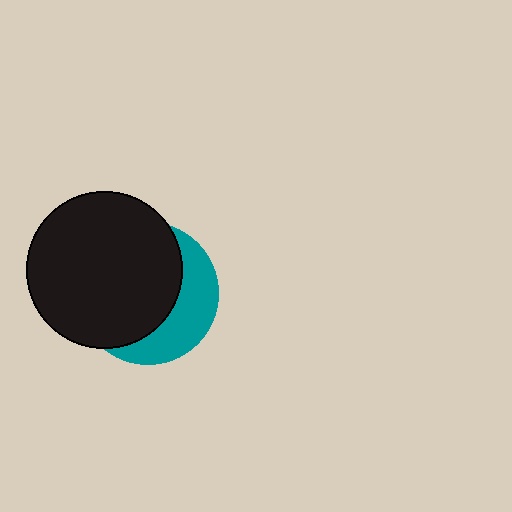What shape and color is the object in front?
The object in front is a black circle.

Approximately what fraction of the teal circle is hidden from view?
Roughly 65% of the teal circle is hidden behind the black circle.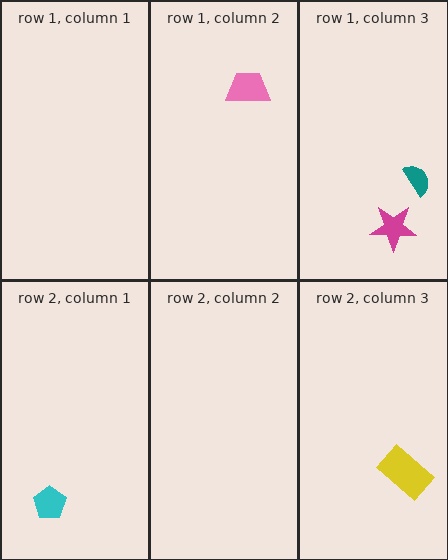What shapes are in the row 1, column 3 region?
The magenta star, the teal semicircle.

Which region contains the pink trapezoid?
The row 1, column 2 region.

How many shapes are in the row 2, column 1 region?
1.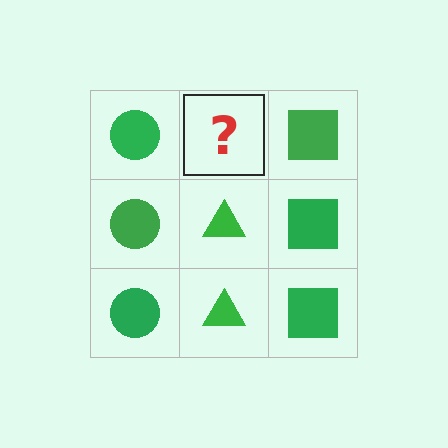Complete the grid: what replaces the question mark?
The question mark should be replaced with a green triangle.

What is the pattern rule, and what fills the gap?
The rule is that each column has a consistent shape. The gap should be filled with a green triangle.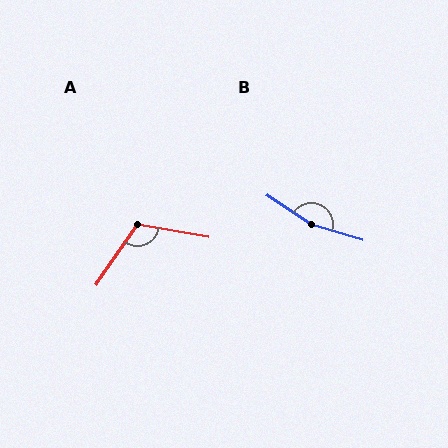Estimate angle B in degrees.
Approximately 164 degrees.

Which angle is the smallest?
A, at approximately 114 degrees.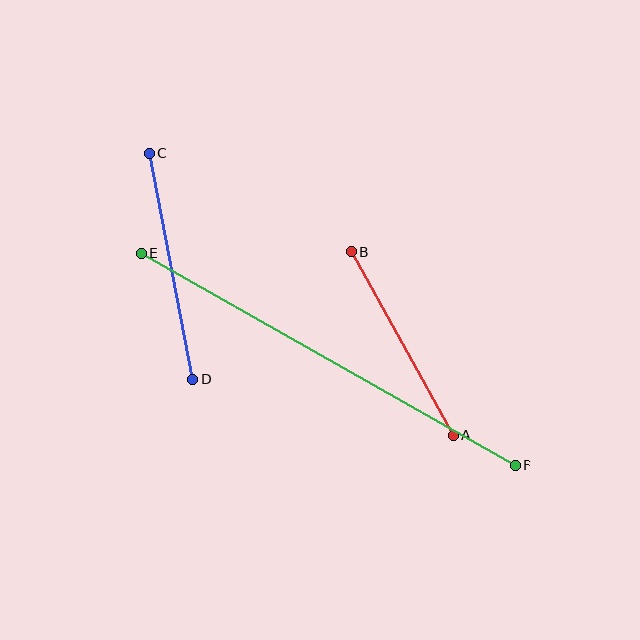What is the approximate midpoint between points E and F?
The midpoint is at approximately (328, 359) pixels.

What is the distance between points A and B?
The distance is approximately 210 pixels.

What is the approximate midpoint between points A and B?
The midpoint is at approximately (402, 344) pixels.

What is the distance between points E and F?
The distance is approximately 430 pixels.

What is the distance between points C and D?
The distance is approximately 230 pixels.